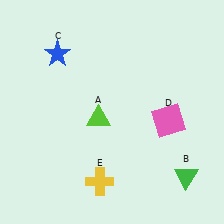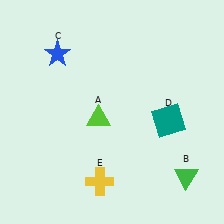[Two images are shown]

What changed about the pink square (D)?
In Image 1, D is pink. In Image 2, it changed to teal.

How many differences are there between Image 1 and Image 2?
There is 1 difference between the two images.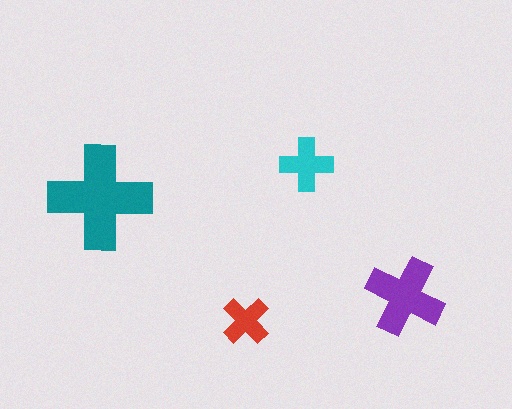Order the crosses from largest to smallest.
the teal one, the purple one, the cyan one, the red one.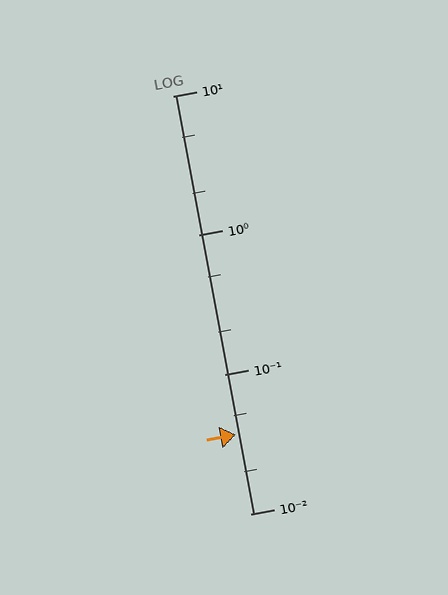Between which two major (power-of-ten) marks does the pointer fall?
The pointer is between 0.01 and 0.1.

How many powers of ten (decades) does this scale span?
The scale spans 3 decades, from 0.01 to 10.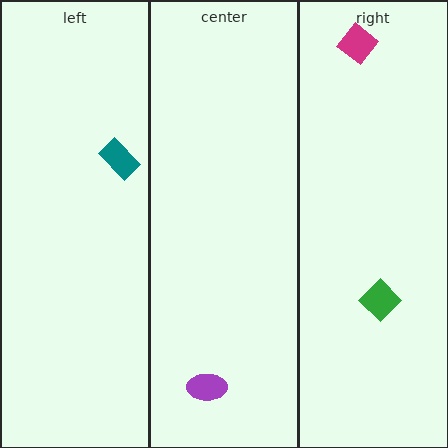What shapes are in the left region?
The teal rectangle.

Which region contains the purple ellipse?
The center region.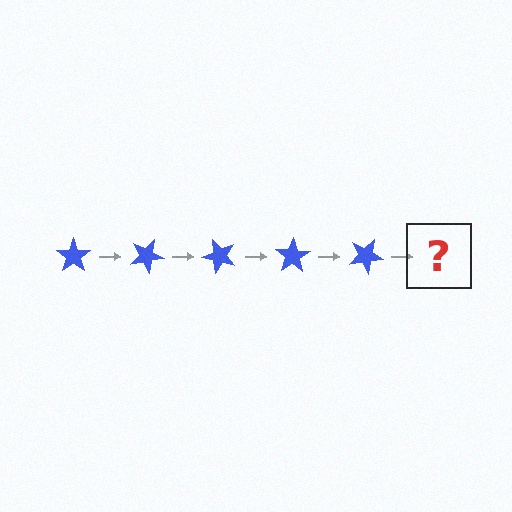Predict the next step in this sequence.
The next step is a blue star rotated 125 degrees.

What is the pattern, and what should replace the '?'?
The pattern is that the star rotates 25 degrees each step. The '?' should be a blue star rotated 125 degrees.